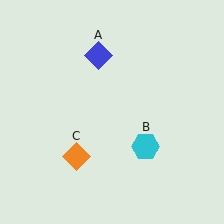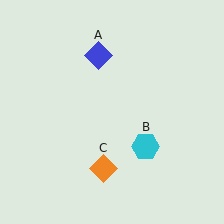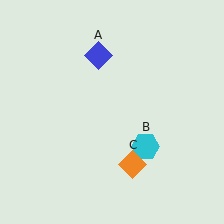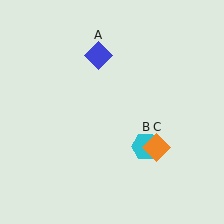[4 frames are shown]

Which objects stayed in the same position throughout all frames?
Blue diamond (object A) and cyan hexagon (object B) remained stationary.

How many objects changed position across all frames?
1 object changed position: orange diamond (object C).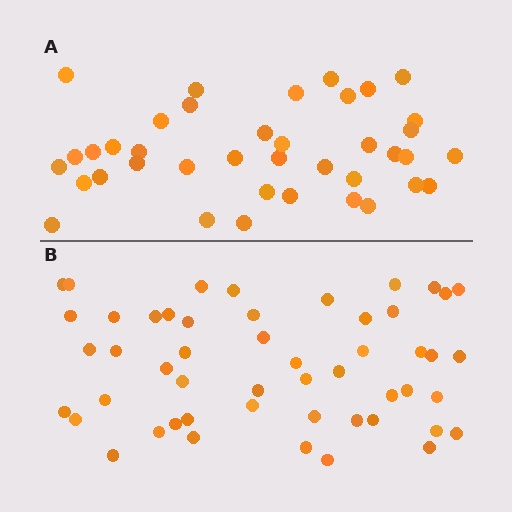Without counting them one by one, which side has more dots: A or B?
Region B (the bottom region) has more dots.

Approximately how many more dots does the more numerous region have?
Region B has roughly 12 or so more dots than region A.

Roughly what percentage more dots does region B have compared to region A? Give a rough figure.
About 30% more.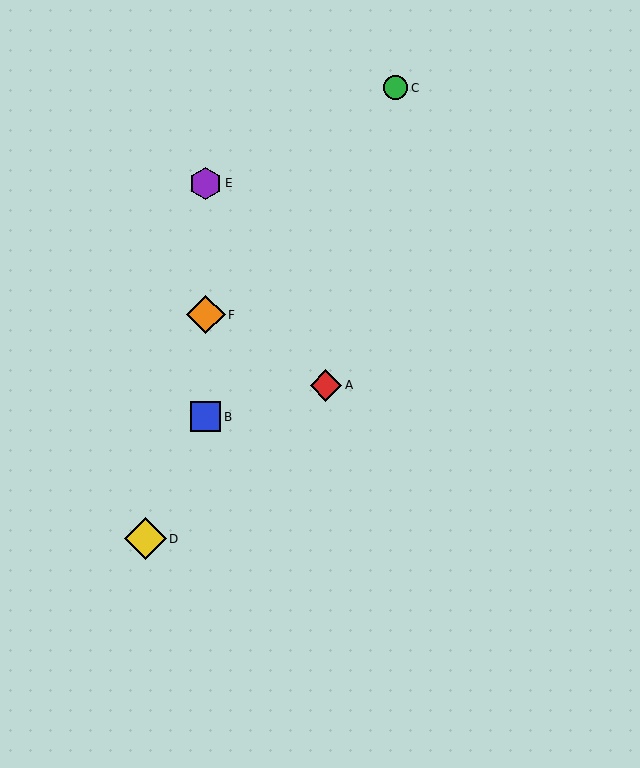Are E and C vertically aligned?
No, E is at x≈206 and C is at x≈396.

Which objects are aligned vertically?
Objects B, E, F are aligned vertically.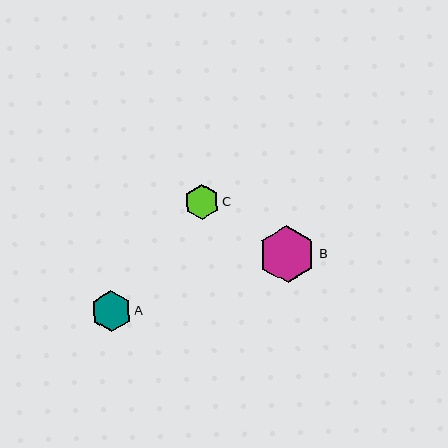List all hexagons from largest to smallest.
From largest to smallest: B, A, C.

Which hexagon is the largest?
Hexagon B is the largest with a size of approximately 57 pixels.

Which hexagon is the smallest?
Hexagon C is the smallest with a size of approximately 35 pixels.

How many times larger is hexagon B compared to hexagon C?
Hexagon B is approximately 1.6 times the size of hexagon C.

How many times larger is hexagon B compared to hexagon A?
Hexagon B is approximately 1.4 times the size of hexagon A.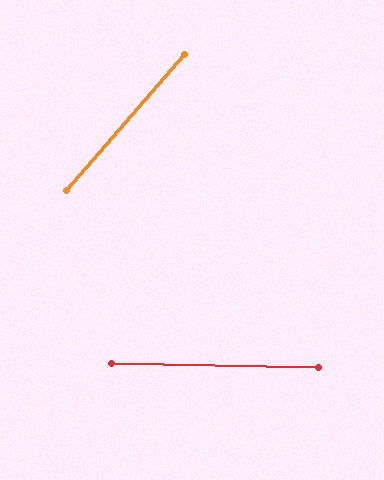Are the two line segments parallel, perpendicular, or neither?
Neither parallel nor perpendicular — they differ by about 50°.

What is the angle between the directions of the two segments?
Approximately 50 degrees.